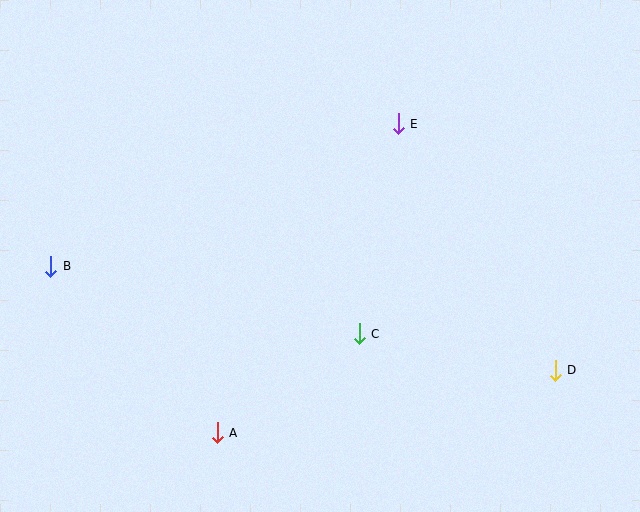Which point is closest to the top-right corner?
Point E is closest to the top-right corner.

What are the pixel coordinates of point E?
Point E is at (398, 124).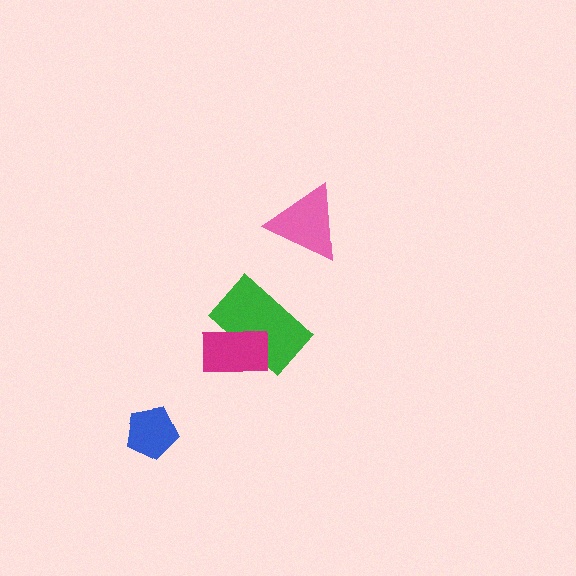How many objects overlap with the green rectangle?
1 object overlaps with the green rectangle.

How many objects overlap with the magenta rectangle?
1 object overlaps with the magenta rectangle.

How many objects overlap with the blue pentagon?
0 objects overlap with the blue pentagon.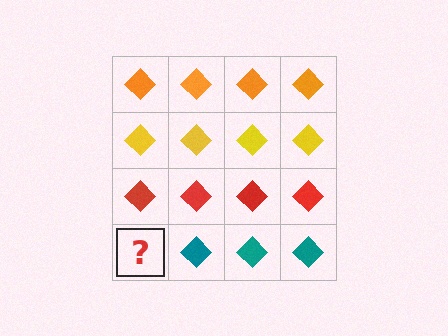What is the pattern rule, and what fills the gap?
The rule is that each row has a consistent color. The gap should be filled with a teal diamond.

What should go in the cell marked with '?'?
The missing cell should contain a teal diamond.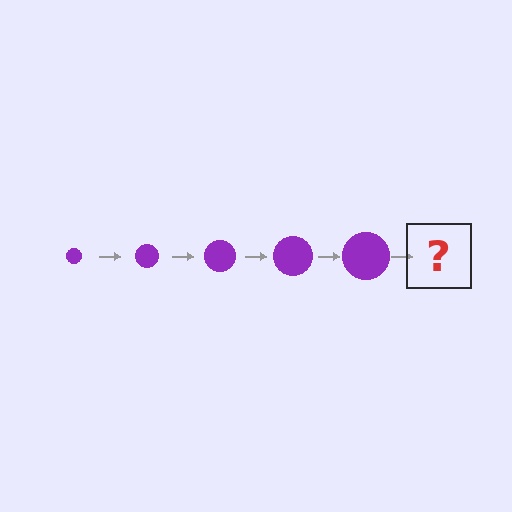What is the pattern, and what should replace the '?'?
The pattern is that the circle gets progressively larger each step. The '?' should be a purple circle, larger than the previous one.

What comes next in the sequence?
The next element should be a purple circle, larger than the previous one.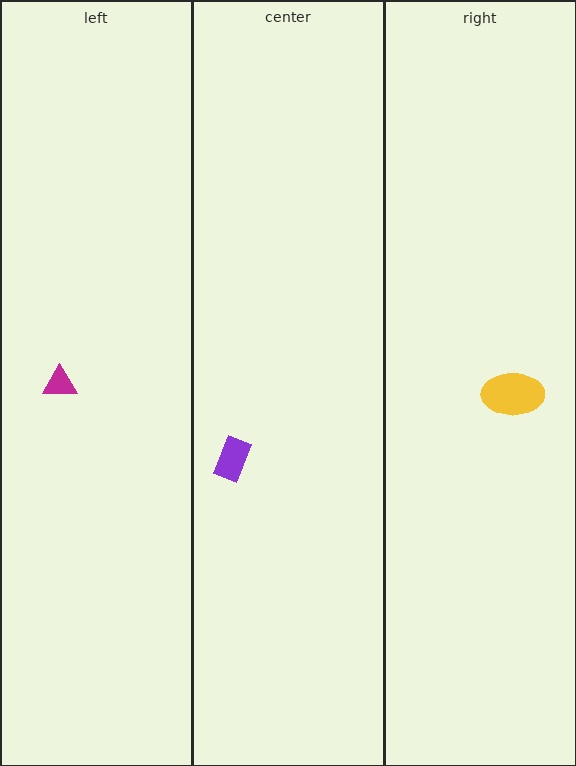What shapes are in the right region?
The yellow ellipse.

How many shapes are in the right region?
1.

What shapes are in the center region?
The purple rectangle.